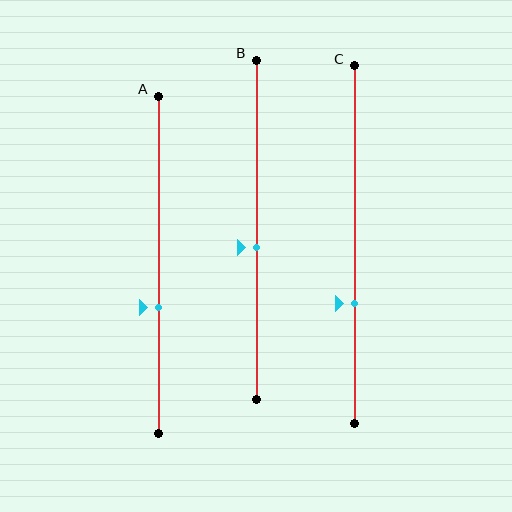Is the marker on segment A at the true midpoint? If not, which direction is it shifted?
No, the marker on segment A is shifted downward by about 12% of the segment length.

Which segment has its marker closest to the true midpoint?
Segment B has its marker closest to the true midpoint.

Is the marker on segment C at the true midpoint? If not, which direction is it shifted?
No, the marker on segment C is shifted downward by about 16% of the segment length.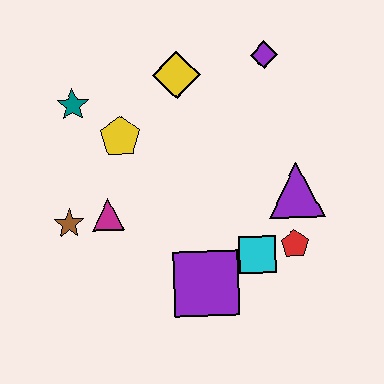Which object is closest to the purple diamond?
The yellow diamond is closest to the purple diamond.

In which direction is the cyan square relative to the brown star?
The cyan square is to the right of the brown star.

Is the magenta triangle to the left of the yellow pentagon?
Yes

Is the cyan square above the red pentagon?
No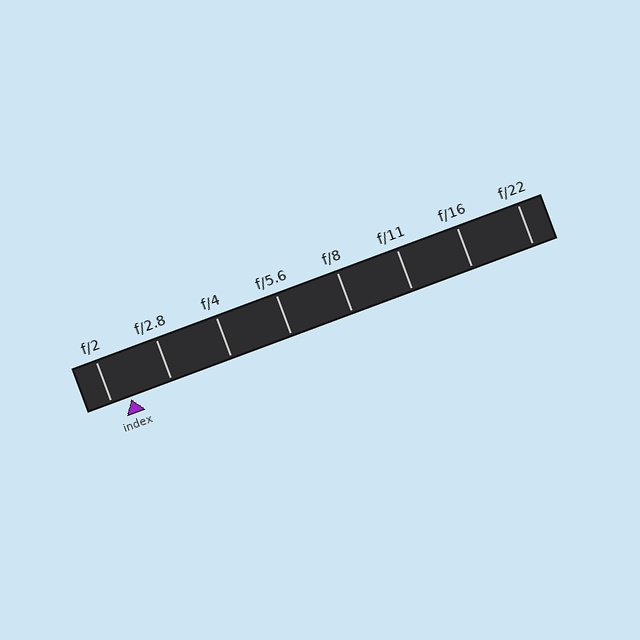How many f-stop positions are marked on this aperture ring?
There are 8 f-stop positions marked.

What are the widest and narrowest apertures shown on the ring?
The widest aperture shown is f/2 and the narrowest is f/22.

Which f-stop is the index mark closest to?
The index mark is closest to f/2.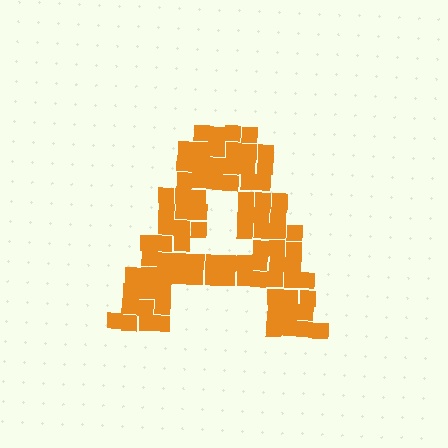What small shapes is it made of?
It is made of small squares.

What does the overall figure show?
The overall figure shows the letter A.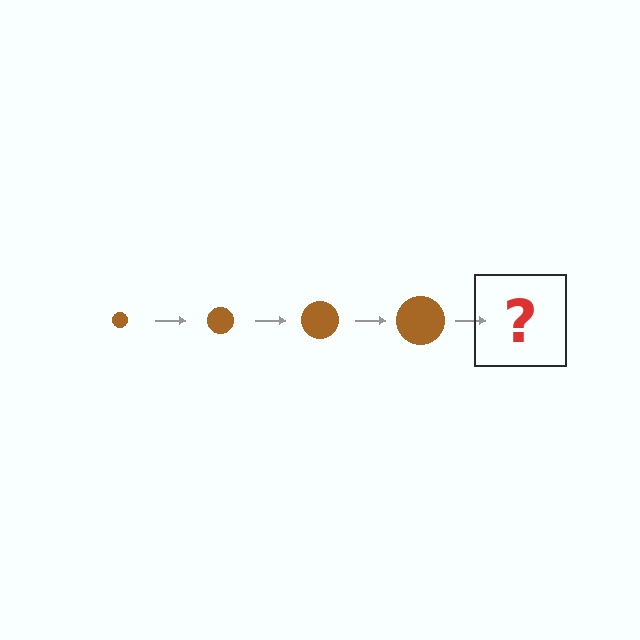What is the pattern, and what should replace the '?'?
The pattern is that the circle gets progressively larger each step. The '?' should be a brown circle, larger than the previous one.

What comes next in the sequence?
The next element should be a brown circle, larger than the previous one.